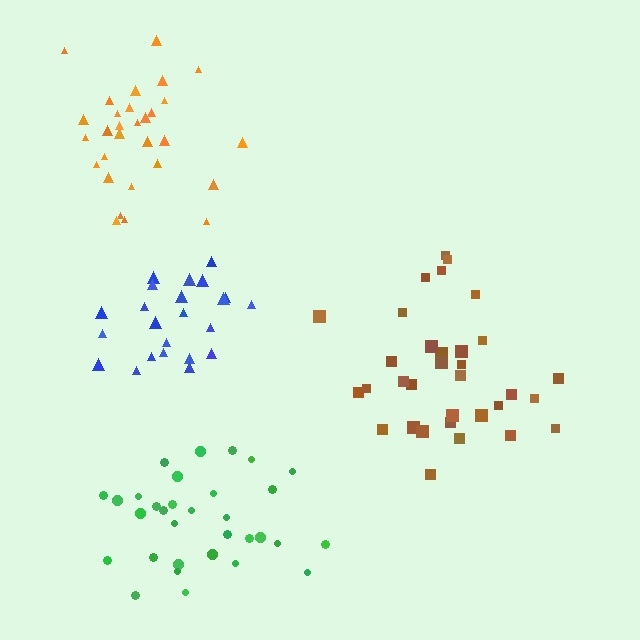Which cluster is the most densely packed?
Blue.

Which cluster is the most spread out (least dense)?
Brown.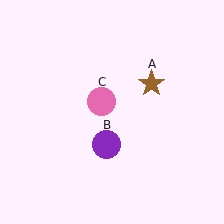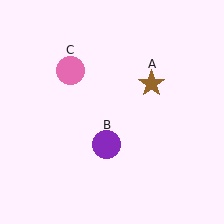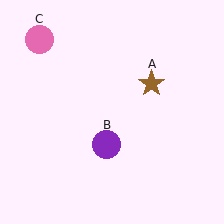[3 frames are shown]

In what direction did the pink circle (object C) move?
The pink circle (object C) moved up and to the left.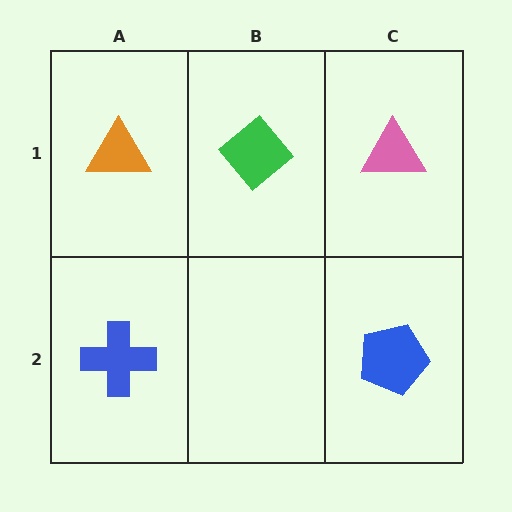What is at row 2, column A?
A blue cross.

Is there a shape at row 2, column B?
No, that cell is empty.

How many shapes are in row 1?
3 shapes.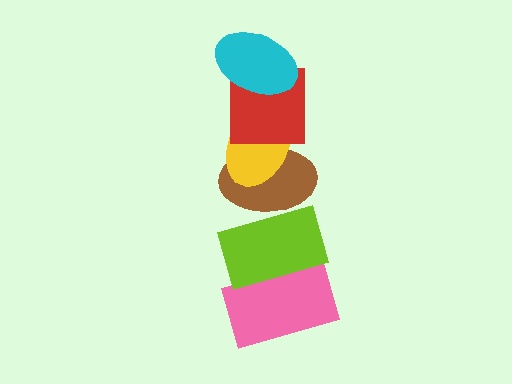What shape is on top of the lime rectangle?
The brown ellipse is on top of the lime rectangle.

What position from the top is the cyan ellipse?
The cyan ellipse is 1st from the top.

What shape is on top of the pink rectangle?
The lime rectangle is on top of the pink rectangle.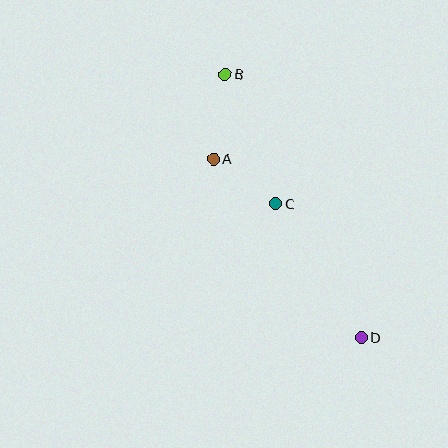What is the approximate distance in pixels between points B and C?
The distance between B and C is approximately 139 pixels.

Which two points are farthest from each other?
Points B and D are farthest from each other.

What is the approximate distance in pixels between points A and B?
The distance between A and B is approximately 86 pixels.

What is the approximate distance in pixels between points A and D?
The distance between A and D is approximately 231 pixels.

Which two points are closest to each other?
Points A and C are closest to each other.